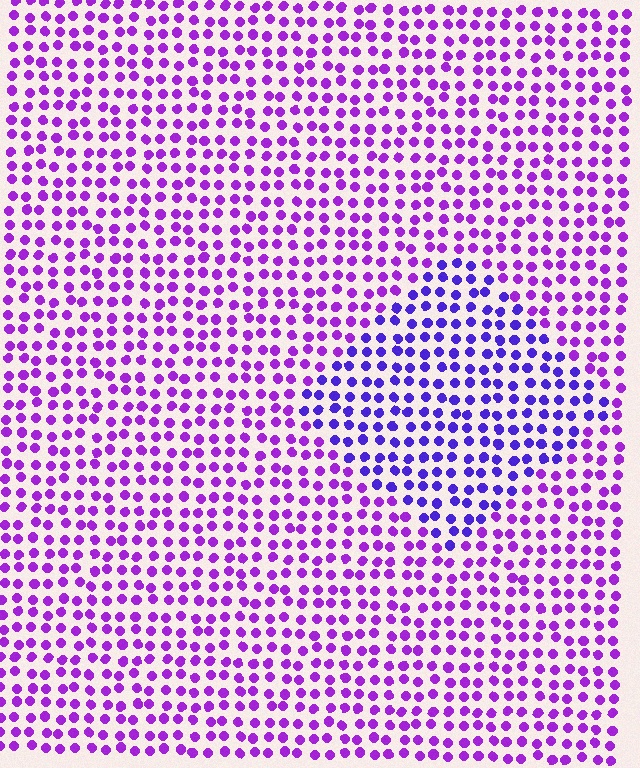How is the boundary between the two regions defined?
The boundary is defined purely by a slight shift in hue (about 30 degrees). Spacing, size, and orientation are identical on both sides.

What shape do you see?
I see a diamond.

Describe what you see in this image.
The image is filled with small purple elements in a uniform arrangement. A diamond-shaped region is visible where the elements are tinted to a slightly different hue, forming a subtle color boundary.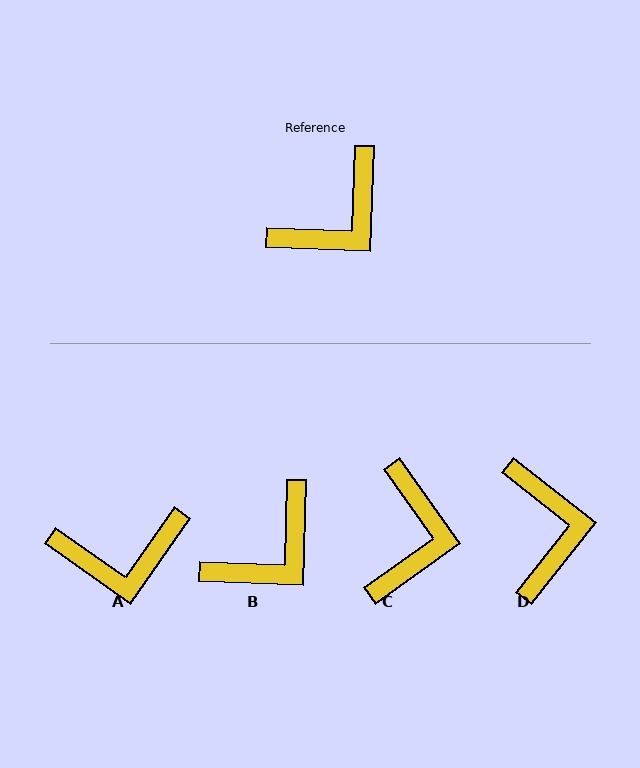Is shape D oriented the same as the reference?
No, it is off by about 53 degrees.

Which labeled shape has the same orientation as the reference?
B.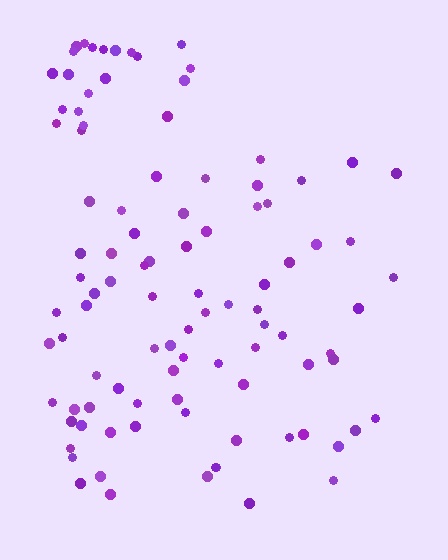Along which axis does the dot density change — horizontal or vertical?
Horizontal.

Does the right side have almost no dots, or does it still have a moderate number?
Still a moderate number, just noticeably fewer than the left.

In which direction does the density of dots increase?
From right to left, with the left side densest.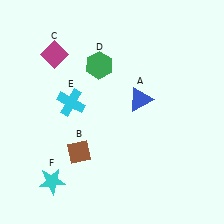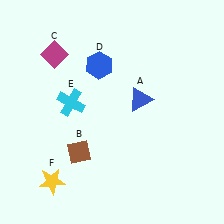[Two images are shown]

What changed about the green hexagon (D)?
In Image 1, D is green. In Image 2, it changed to blue.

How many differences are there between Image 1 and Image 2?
There are 2 differences between the two images.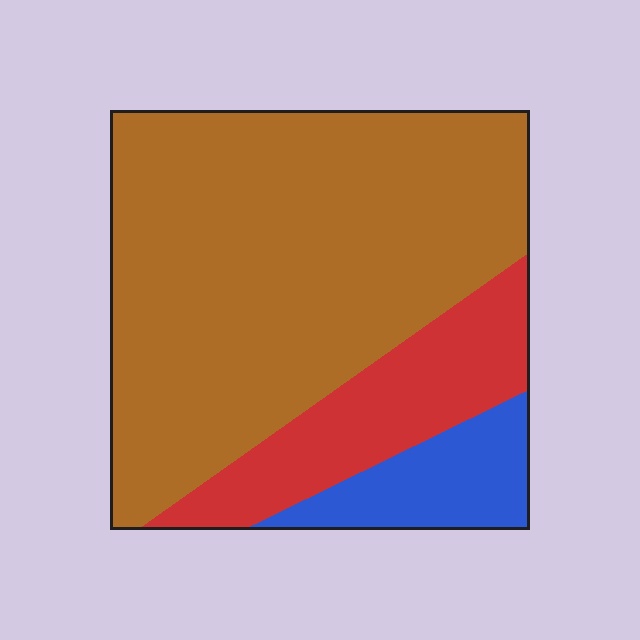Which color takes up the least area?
Blue, at roughly 10%.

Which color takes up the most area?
Brown, at roughly 70%.